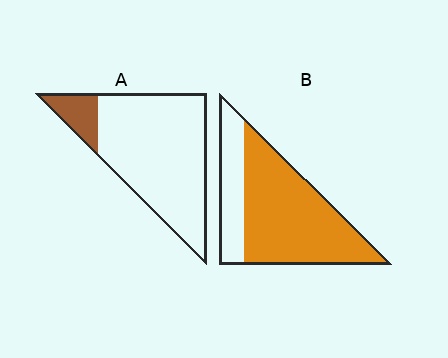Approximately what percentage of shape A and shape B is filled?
A is approximately 15% and B is approximately 75%.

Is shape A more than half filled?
No.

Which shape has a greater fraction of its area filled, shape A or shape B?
Shape B.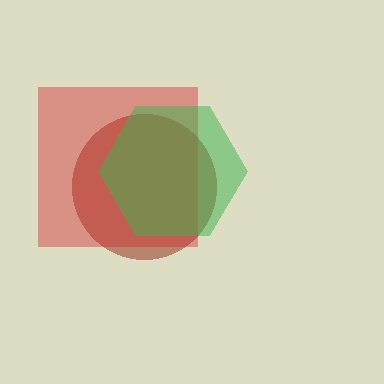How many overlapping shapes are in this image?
There are 3 overlapping shapes in the image.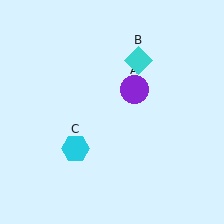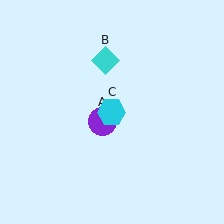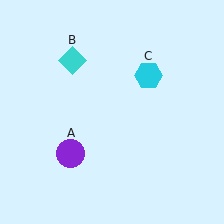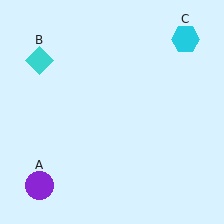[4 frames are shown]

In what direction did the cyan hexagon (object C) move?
The cyan hexagon (object C) moved up and to the right.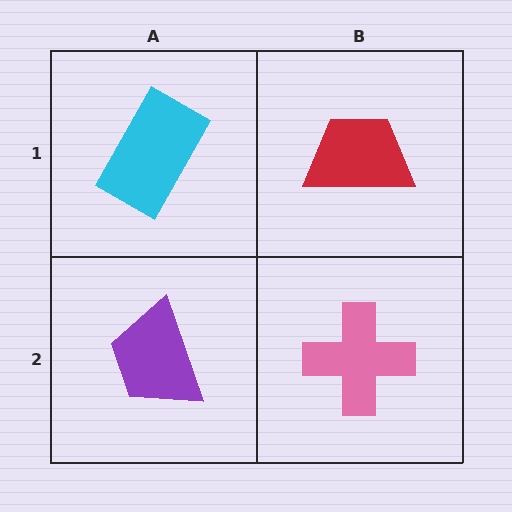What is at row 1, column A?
A cyan rectangle.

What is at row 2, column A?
A purple trapezoid.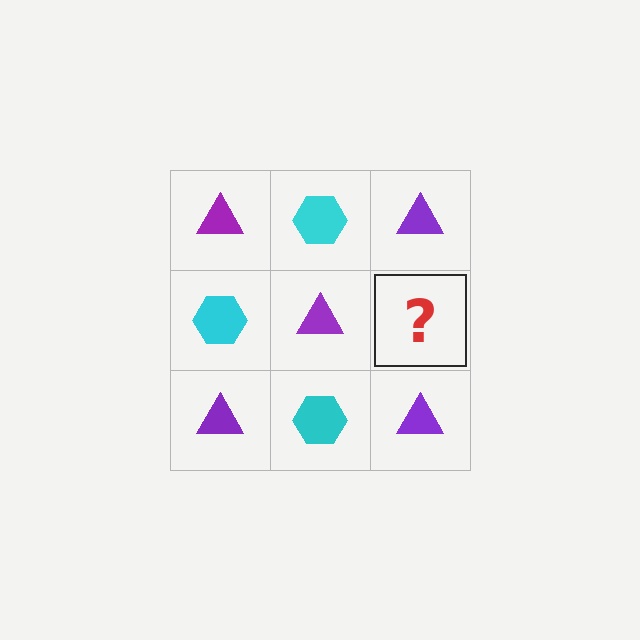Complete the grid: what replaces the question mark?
The question mark should be replaced with a cyan hexagon.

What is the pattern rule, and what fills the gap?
The rule is that it alternates purple triangle and cyan hexagon in a checkerboard pattern. The gap should be filled with a cyan hexagon.